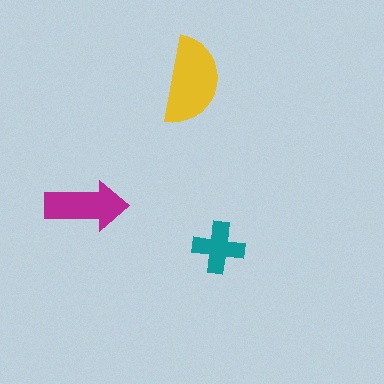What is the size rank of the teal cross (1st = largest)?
3rd.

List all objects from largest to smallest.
The yellow semicircle, the magenta arrow, the teal cross.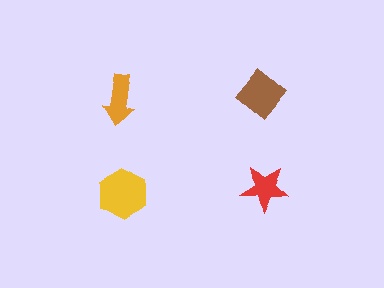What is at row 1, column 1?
An orange arrow.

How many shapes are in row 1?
2 shapes.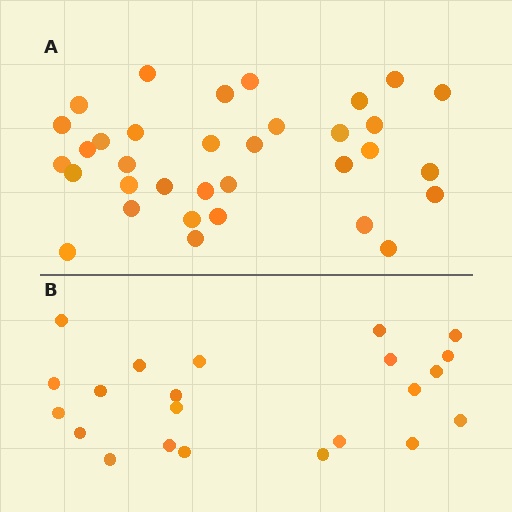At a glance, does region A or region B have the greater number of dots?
Region A (the top region) has more dots.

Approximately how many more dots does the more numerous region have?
Region A has roughly 12 or so more dots than region B.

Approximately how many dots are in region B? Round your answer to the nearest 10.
About 20 dots. (The exact count is 22, which rounds to 20.)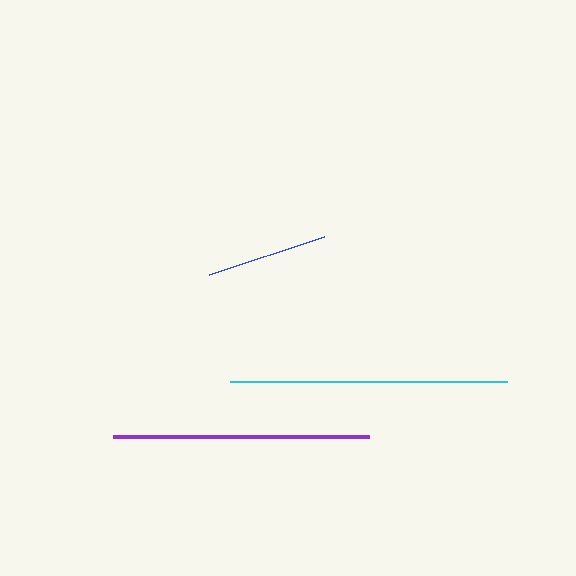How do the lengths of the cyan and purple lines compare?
The cyan and purple lines are approximately the same length.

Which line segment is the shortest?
The blue line is the shortest at approximately 122 pixels.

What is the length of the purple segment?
The purple segment is approximately 256 pixels long.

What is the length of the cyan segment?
The cyan segment is approximately 277 pixels long.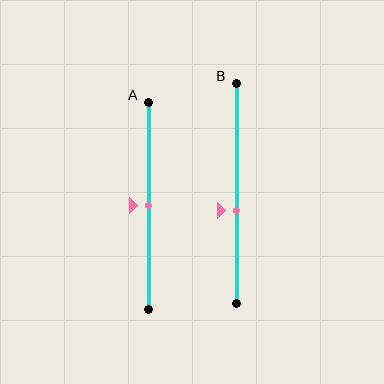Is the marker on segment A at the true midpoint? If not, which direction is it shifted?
Yes, the marker on segment A is at the true midpoint.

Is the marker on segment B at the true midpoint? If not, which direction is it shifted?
No, the marker on segment B is shifted downward by about 7% of the segment length.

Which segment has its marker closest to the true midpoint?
Segment A has its marker closest to the true midpoint.